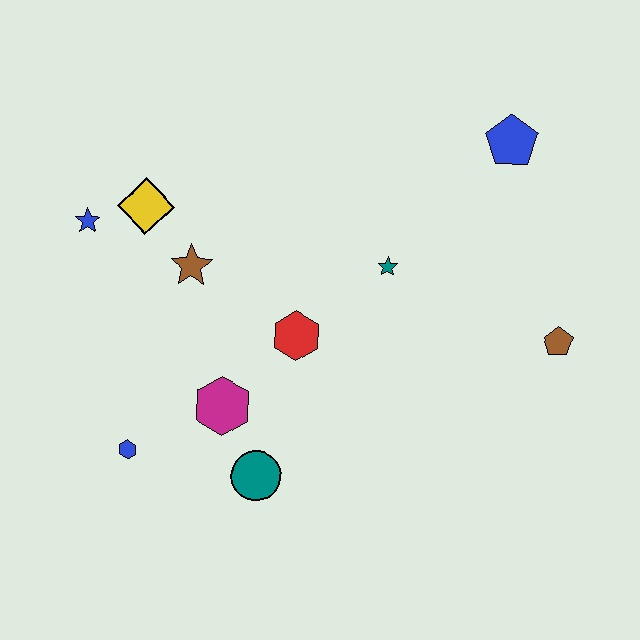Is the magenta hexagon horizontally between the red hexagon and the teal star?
No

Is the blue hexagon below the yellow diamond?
Yes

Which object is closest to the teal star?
The red hexagon is closest to the teal star.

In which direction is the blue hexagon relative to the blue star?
The blue hexagon is below the blue star.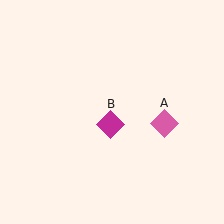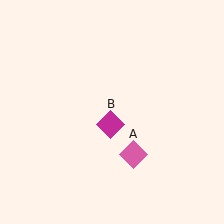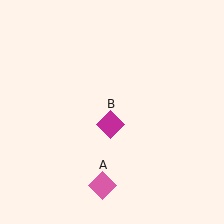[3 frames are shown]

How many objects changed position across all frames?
1 object changed position: pink diamond (object A).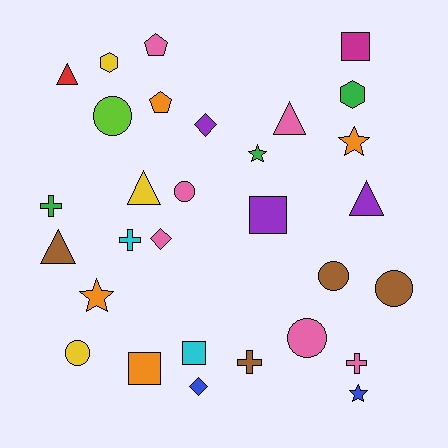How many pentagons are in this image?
There are 2 pentagons.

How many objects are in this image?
There are 30 objects.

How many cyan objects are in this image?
There are 2 cyan objects.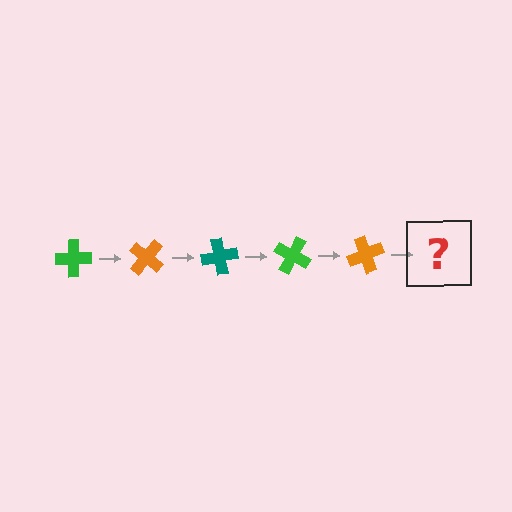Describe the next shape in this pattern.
It should be a teal cross, rotated 200 degrees from the start.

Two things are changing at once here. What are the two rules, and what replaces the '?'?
The two rules are that it rotates 40 degrees each step and the color cycles through green, orange, and teal. The '?' should be a teal cross, rotated 200 degrees from the start.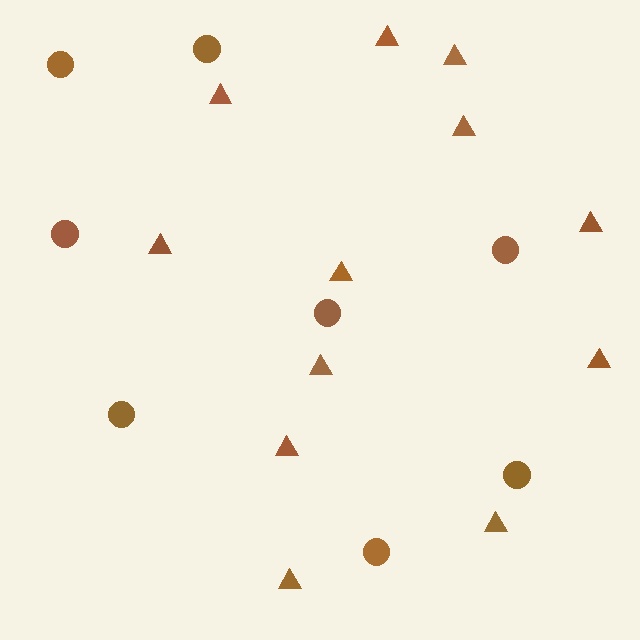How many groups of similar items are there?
There are 2 groups: one group of triangles (12) and one group of circles (8).